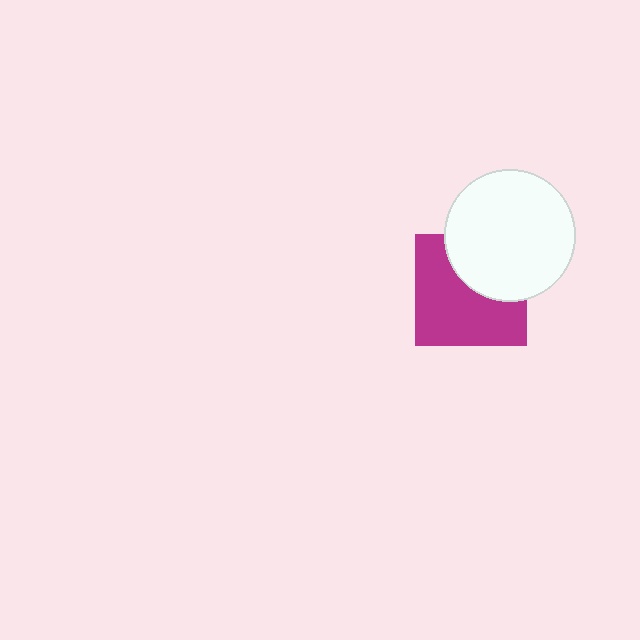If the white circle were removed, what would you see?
You would see the complete magenta square.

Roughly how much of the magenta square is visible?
About half of it is visible (roughly 62%).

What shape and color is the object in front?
The object in front is a white circle.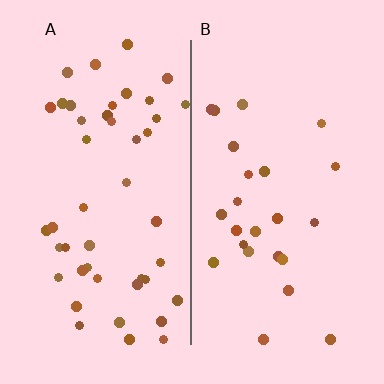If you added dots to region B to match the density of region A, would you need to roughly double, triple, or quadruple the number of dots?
Approximately double.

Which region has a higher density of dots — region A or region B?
A (the left).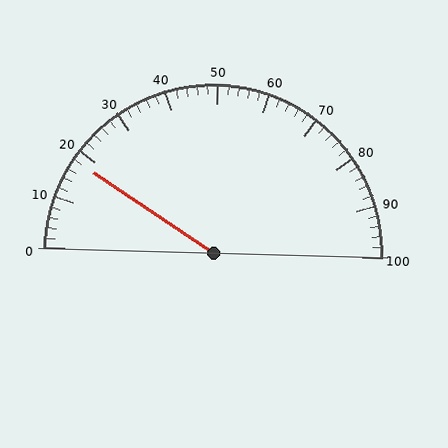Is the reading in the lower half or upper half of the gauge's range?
The reading is in the lower half of the range (0 to 100).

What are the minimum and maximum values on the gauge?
The gauge ranges from 0 to 100.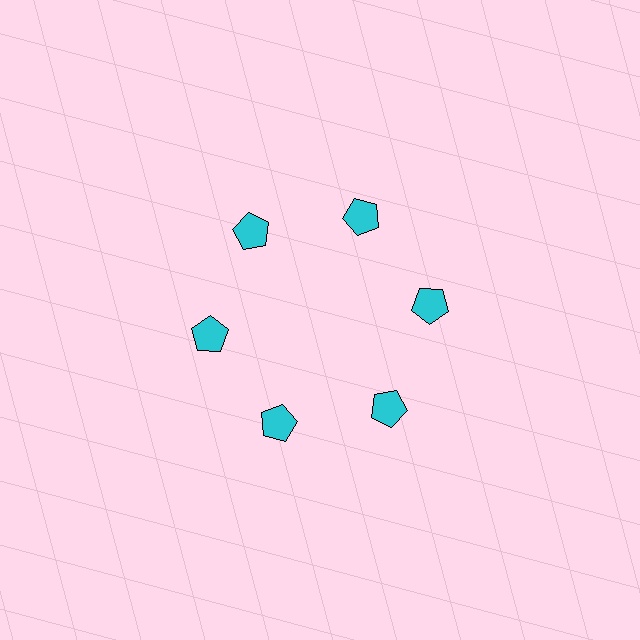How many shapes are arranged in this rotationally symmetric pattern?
There are 6 shapes, arranged in 6 groups of 1.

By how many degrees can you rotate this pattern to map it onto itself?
The pattern maps onto itself every 60 degrees of rotation.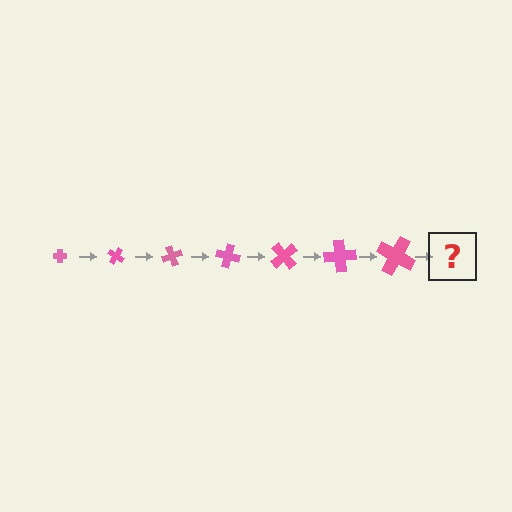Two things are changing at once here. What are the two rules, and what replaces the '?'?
The two rules are that the cross grows larger each step and it rotates 35 degrees each step. The '?' should be a cross, larger than the previous one and rotated 245 degrees from the start.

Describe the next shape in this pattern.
It should be a cross, larger than the previous one and rotated 245 degrees from the start.